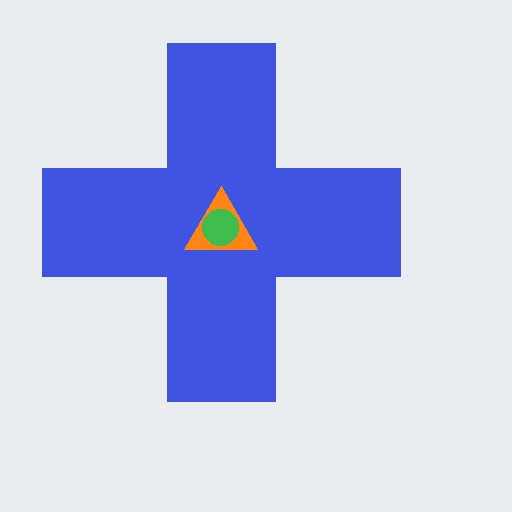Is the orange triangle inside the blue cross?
Yes.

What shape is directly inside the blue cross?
The orange triangle.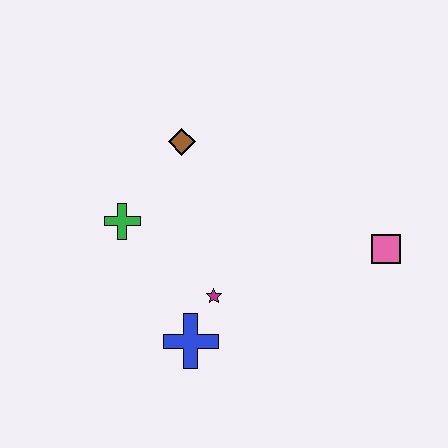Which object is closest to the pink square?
The magenta star is closest to the pink square.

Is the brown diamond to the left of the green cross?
No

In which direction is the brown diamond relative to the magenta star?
The brown diamond is above the magenta star.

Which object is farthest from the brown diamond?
The pink square is farthest from the brown diamond.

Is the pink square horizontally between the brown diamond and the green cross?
No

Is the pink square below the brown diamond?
Yes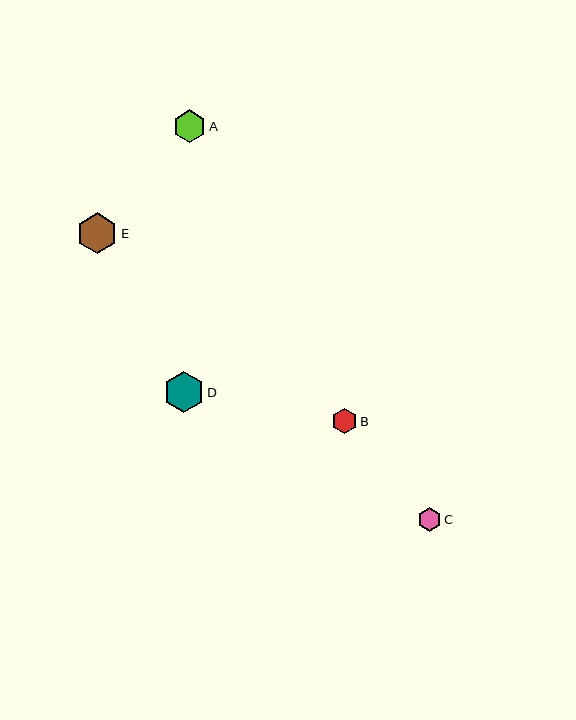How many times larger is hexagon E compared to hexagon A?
Hexagon E is approximately 1.2 times the size of hexagon A.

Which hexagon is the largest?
Hexagon D is the largest with a size of approximately 41 pixels.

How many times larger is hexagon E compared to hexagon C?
Hexagon E is approximately 1.7 times the size of hexagon C.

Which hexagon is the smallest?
Hexagon C is the smallest with a size of approximately 24 pixels.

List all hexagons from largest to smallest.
From largest to smallest: D, E, A, B, C.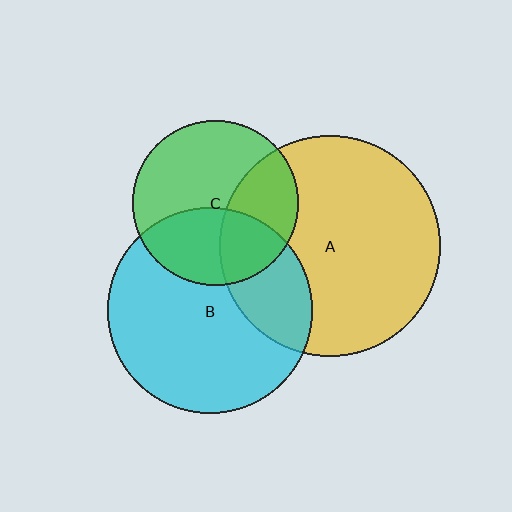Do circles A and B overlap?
Yes.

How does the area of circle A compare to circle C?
Approximately 1.8 times.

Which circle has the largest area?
Circle A (yellow).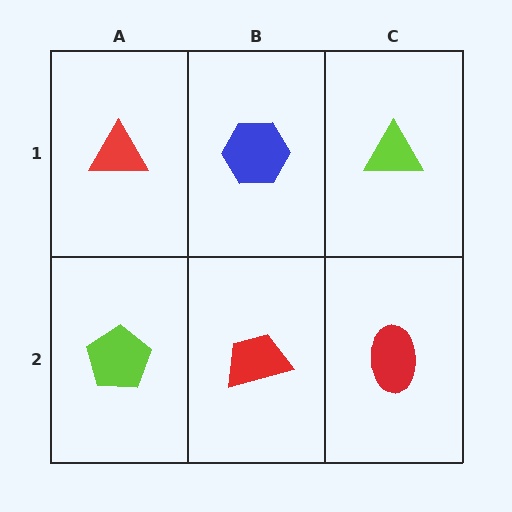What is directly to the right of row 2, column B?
A red ellipse.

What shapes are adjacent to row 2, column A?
A red triangle (row 1, column A), a red trapezoid (row 2, column B).